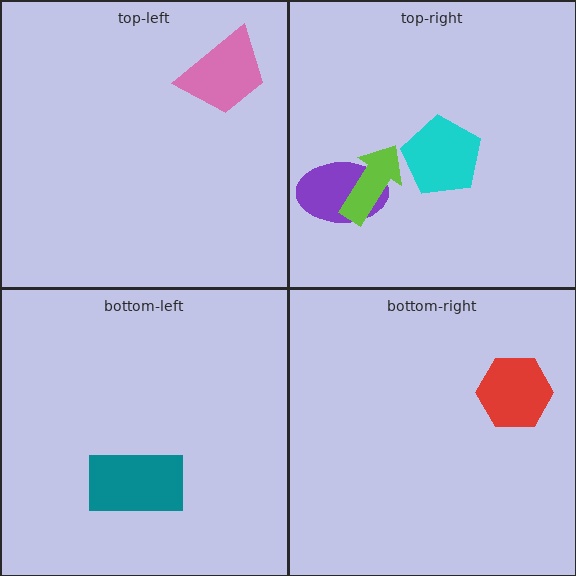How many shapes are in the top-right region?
3.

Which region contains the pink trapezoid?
The top-left region.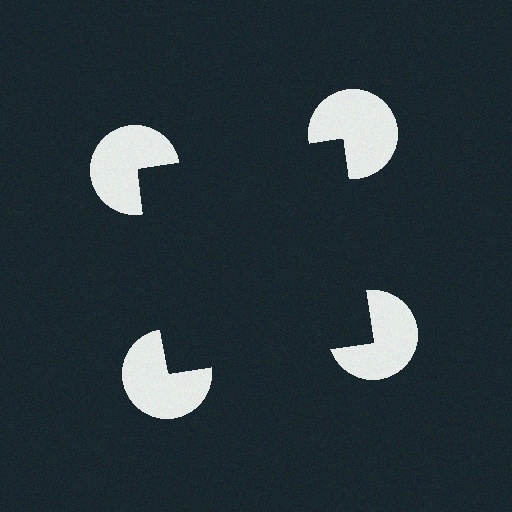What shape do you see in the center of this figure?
An illusory square — its edges are inferred from the aligned wedge cuts in the pac-man discs, not physically drawn.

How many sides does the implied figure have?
4 sides.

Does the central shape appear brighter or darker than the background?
It typically appears slightly darker than the background, even though no actual brightness change is drawn.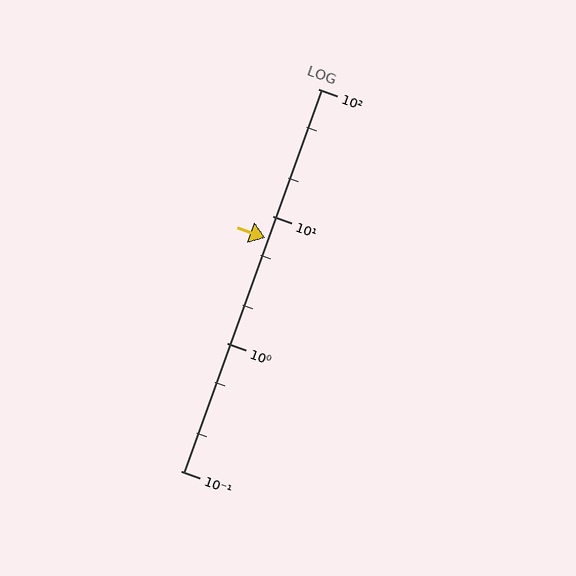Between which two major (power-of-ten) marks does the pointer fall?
The pointer is between 1 and 10.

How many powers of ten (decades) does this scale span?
The scale spans 3 decades, from 0.1 to 100.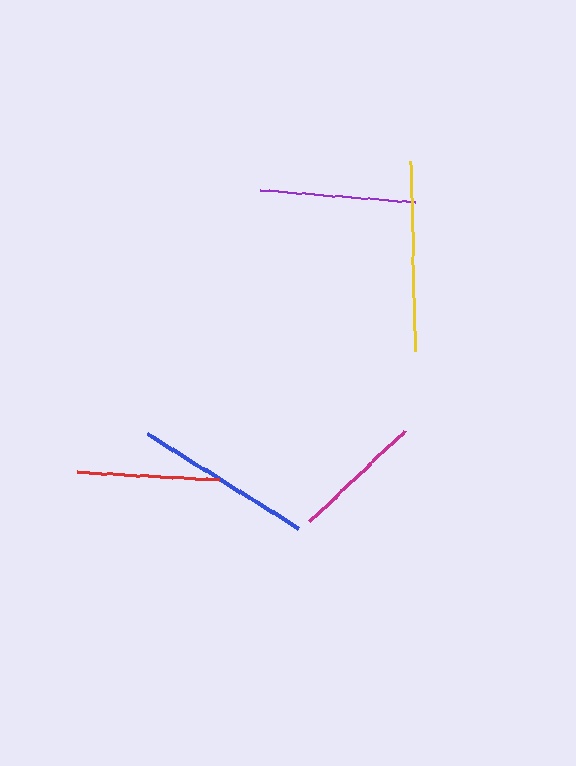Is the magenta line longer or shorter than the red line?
The red line is longer than the magenta line.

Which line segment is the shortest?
The magenta line is the shortest at approximately 132 pixels.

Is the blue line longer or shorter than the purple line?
The blue line is longer than the purple line.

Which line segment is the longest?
The yellow line is the longest at approximately 191 pixels.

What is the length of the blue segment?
The blue segment is approximately 178 pixels long.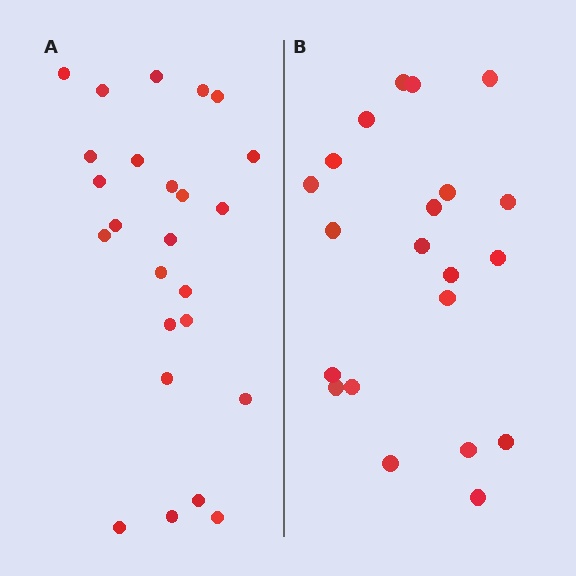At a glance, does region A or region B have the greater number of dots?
Region A (the left region) has more dots.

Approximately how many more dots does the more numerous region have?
Region A has about 4 more dots than region B.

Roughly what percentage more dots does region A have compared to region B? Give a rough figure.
About 20% more.